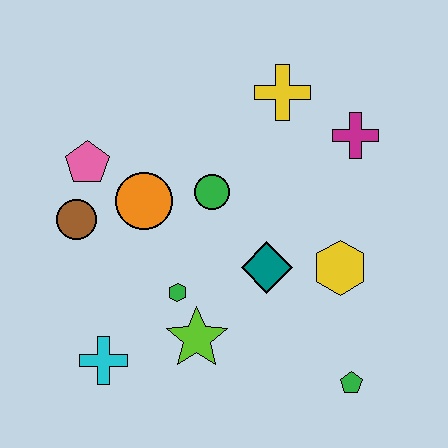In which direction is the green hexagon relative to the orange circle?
The green hexagon is below the orange circle.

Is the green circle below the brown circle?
No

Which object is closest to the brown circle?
The pink pentagon is closest to the brown circle.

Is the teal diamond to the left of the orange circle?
No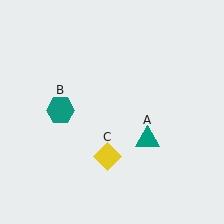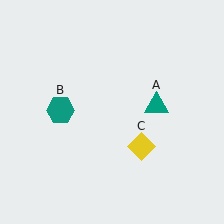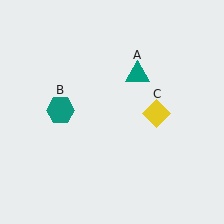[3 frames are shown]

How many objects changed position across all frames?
2 objects changed position: teal triangle (object A), yellow diamond (object C).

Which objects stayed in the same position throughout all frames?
Teal hexagon (object B) remained stationary.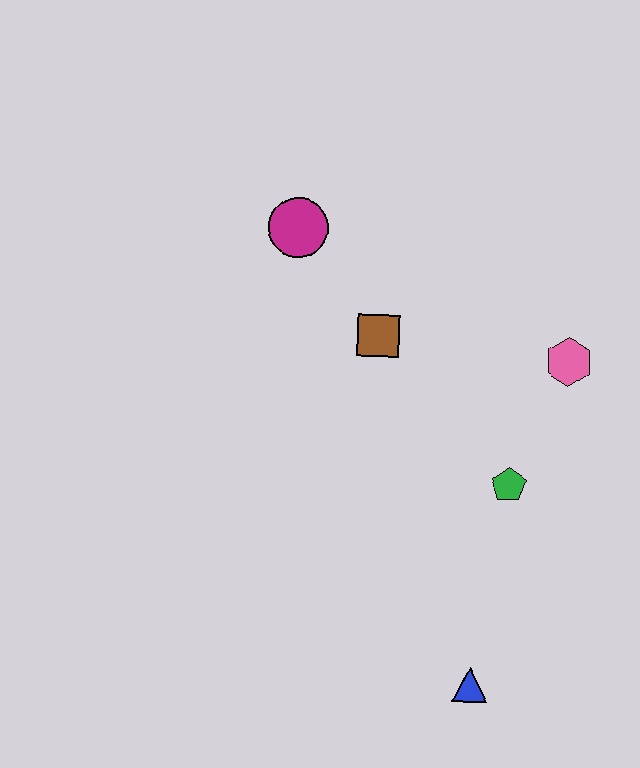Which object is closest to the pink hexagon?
The green pentagon is closest to the pink hexagon.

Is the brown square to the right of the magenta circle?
Yes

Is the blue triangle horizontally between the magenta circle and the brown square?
No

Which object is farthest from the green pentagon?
The magenta circle is farthest from the green pentagon.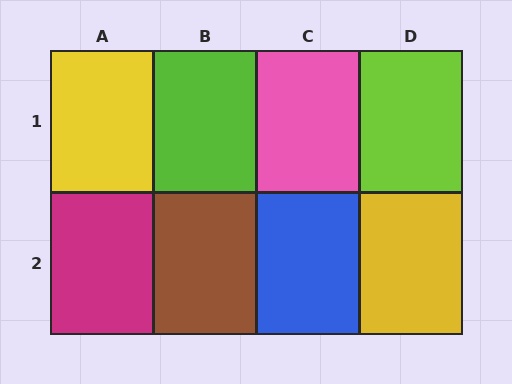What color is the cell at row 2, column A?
Magenta.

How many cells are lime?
2 cells are lime.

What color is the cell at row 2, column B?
Brown.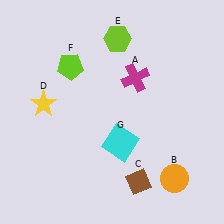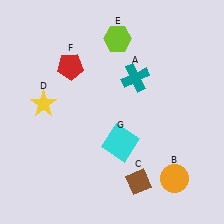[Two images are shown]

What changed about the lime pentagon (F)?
In Image 1, F is lime. In Image 2, it changed to red.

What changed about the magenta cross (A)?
In Image 1, A is magenta. In Image 2, it changed to teal.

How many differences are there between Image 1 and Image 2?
There are 2 differences between the two images.